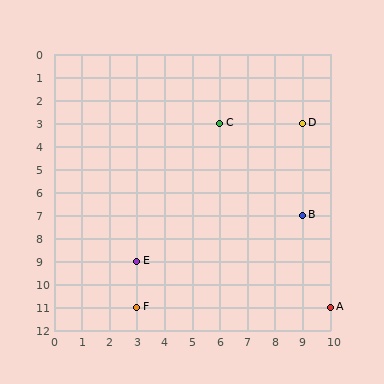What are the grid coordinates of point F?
Point F is at grid coordinates (3, 11).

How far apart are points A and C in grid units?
Points A and C are 4 columns and 8 rows apart (about 8.9 grid units diagonally).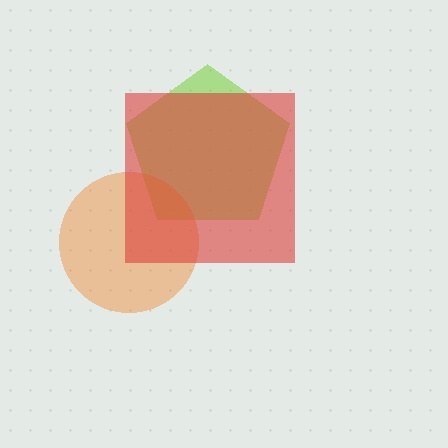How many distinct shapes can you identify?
There are 3 distinct shapes: a lime pentagon, an orange circle, a red square.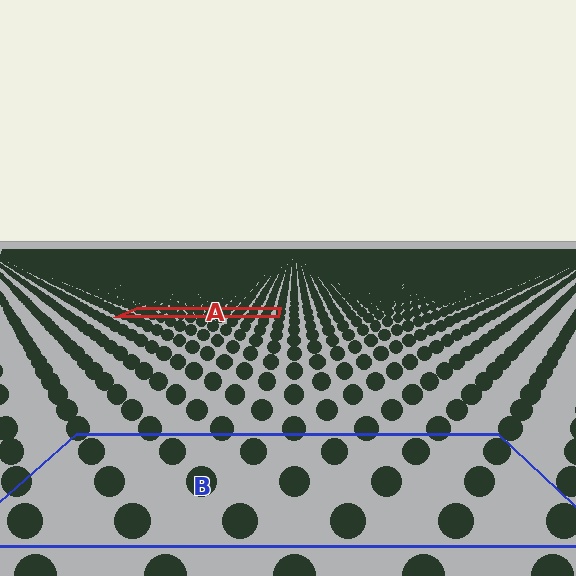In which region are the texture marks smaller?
The texture marks are smaller in region A, because it is farther away.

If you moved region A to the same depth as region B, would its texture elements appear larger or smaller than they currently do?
They would appear larger. At a closer depth, the same texture elements are projected at a bigger on-screen size.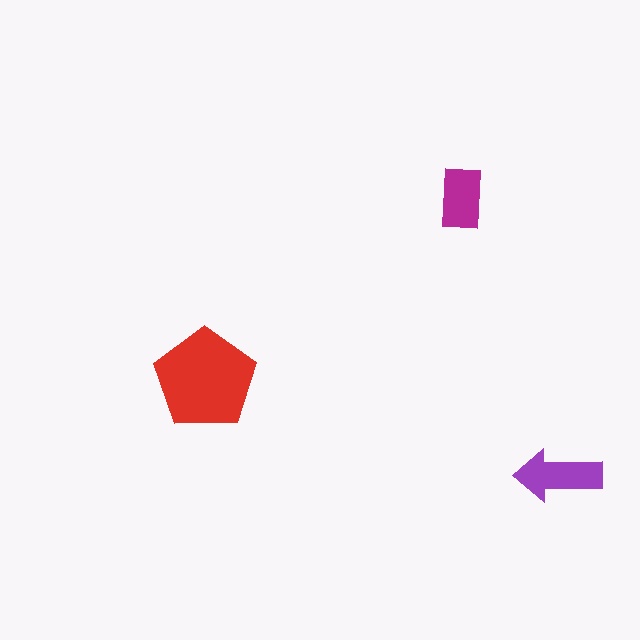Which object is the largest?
The red pentagon.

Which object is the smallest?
The magenta rectangle.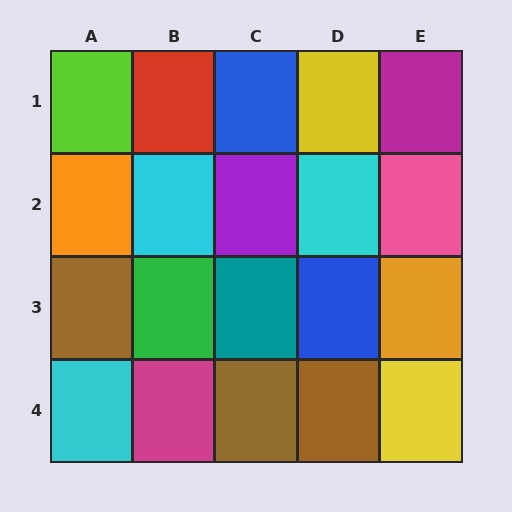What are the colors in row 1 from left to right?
Lime, red, blue, yellow, magenta.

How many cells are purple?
1 cell is purple.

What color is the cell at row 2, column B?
Cyan.